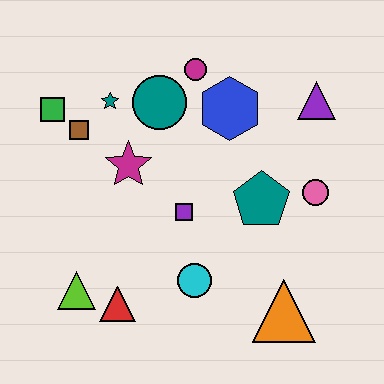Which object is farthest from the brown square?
The orange triangle is farthest from the brown square.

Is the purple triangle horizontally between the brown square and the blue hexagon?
No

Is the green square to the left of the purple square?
Yes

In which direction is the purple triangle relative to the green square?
The purple triangle is to the right of the green square.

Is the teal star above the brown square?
Yes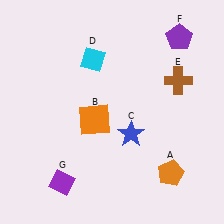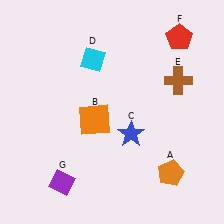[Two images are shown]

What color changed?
The pentagon (F) changed from purple in Image 1 to red in Image 2.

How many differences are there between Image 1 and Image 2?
There is 1 difference between the two images.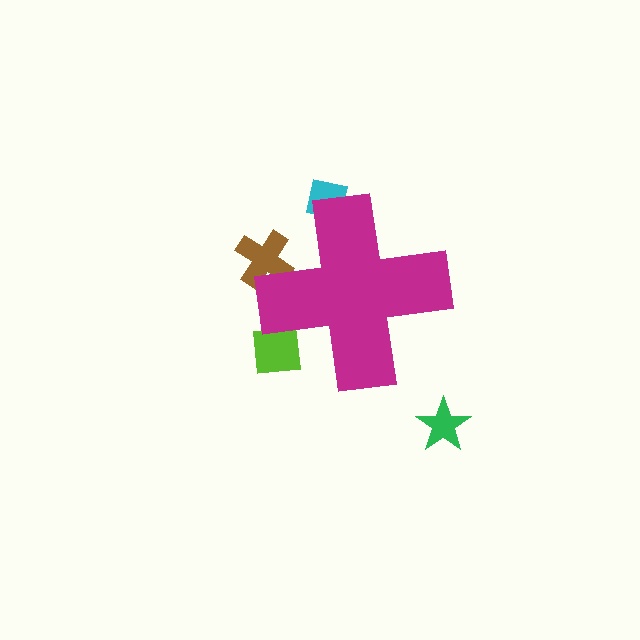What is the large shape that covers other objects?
A magenta cross.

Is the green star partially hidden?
No, the green star is fully visible.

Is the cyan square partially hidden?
Yes, the cyan square is partially hidden behind the magenta cross.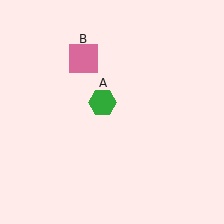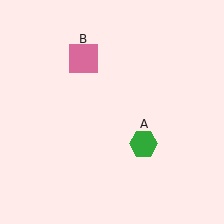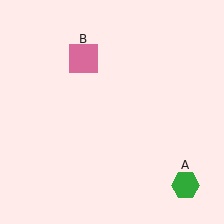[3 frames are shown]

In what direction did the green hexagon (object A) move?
The green hexagon (object A) moved down and to the right.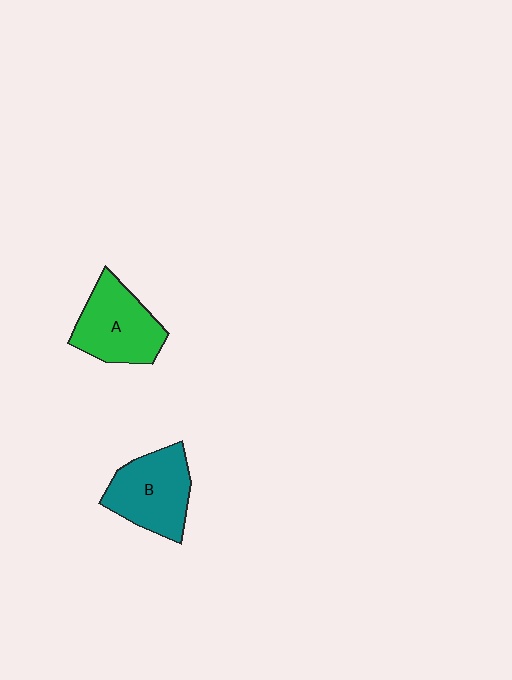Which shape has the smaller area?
Shape A (green).